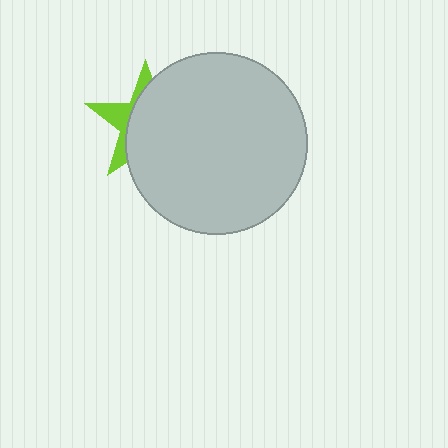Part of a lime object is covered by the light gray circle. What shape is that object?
It is a star.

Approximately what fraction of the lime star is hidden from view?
Roughly 69% of the lime star is hidden behind the light gray circle.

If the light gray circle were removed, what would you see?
You would see the complete lime star.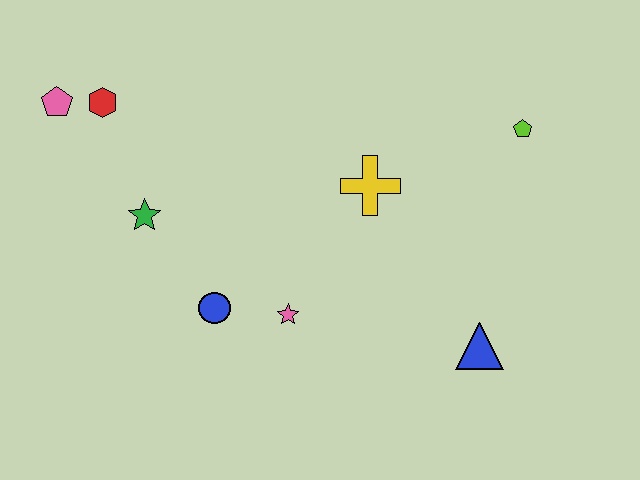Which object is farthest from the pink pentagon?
The blue triangle is farthest from the pink pentagon.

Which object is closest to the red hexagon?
The pink pentagon is closest to the red hexagon.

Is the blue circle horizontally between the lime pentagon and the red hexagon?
Yes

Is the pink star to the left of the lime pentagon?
Yes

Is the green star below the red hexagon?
Yes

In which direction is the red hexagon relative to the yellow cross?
The red hexagon is to the left of the yellow cross.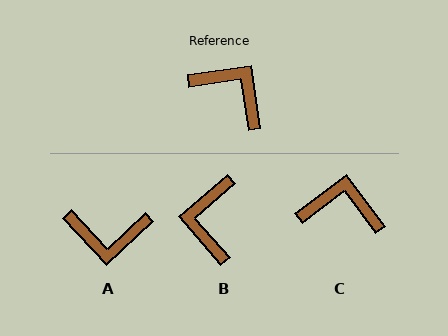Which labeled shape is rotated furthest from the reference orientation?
A, about 146 degrees away.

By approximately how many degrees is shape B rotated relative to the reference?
Approximately 122 degrees counter-clockwise.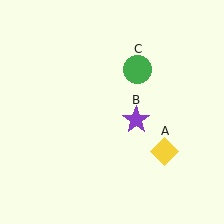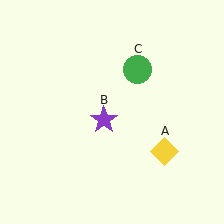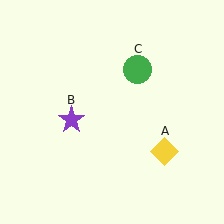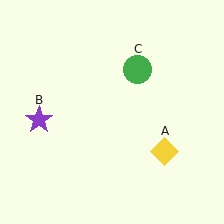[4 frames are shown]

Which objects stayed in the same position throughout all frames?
Yellow diamond (object A) and green circle (object C) remained stationary.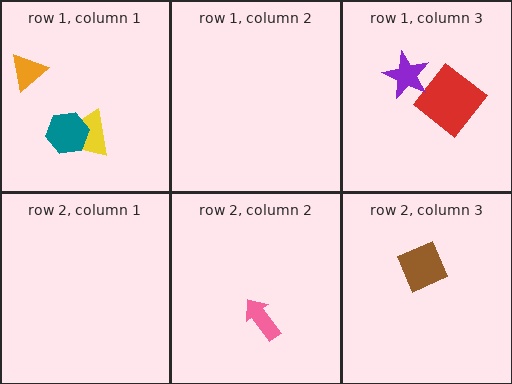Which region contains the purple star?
The row 1, column 3 region.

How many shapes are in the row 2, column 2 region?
1.